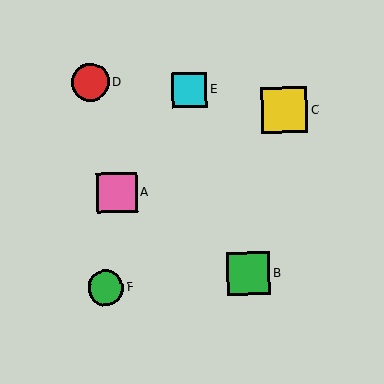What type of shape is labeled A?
Shape A is a pink square.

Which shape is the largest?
The yellow square (labeled C) is the largest.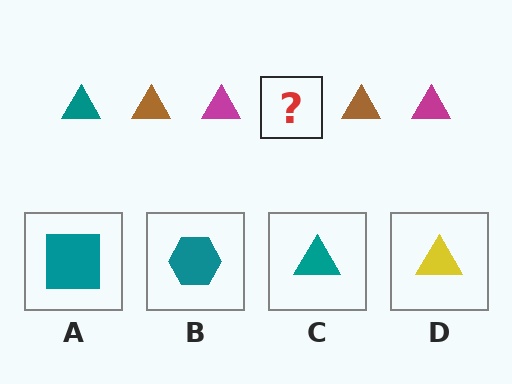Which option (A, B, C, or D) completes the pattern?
C.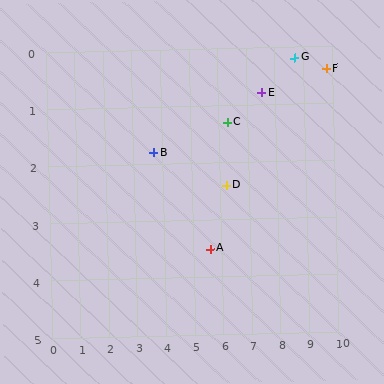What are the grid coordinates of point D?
Point D is at approximately (6.2, 2.4).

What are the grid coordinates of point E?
Point E is at approximately (7.5, 0.8).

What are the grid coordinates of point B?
Point B is at approximately (3.7, 1.8).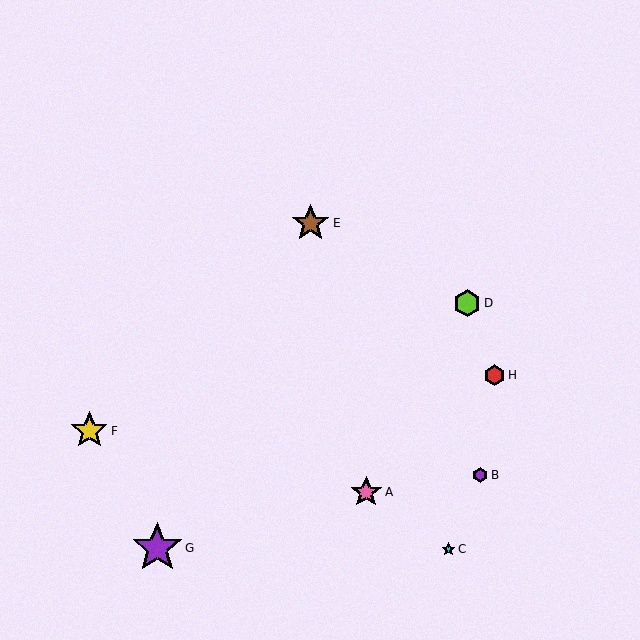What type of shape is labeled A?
Shape A is a pink star.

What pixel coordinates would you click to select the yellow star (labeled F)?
Click at (89, 431) to select the yellow star F.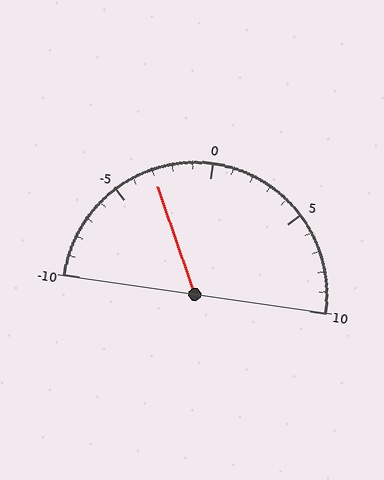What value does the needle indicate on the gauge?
The needle indicates approximately -3.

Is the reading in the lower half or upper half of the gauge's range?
The reading is in the lower half of the range (-10 to 10).